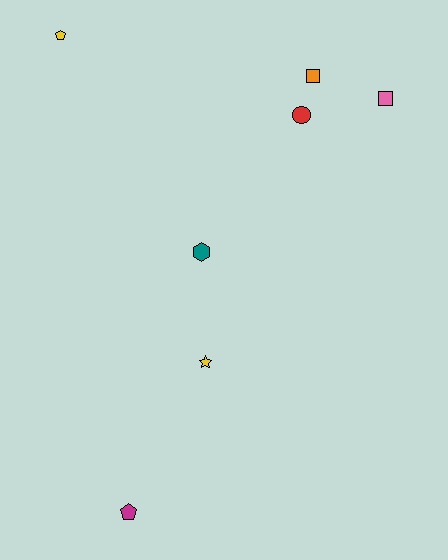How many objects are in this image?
There are 7 objects.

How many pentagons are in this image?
There are 2 pentagons.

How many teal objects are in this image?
There is 1 teal object.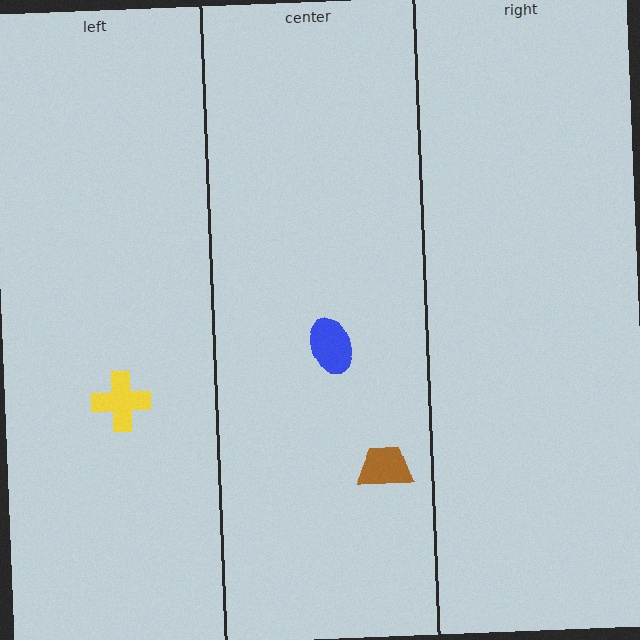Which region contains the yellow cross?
The left region.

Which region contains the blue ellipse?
The center region.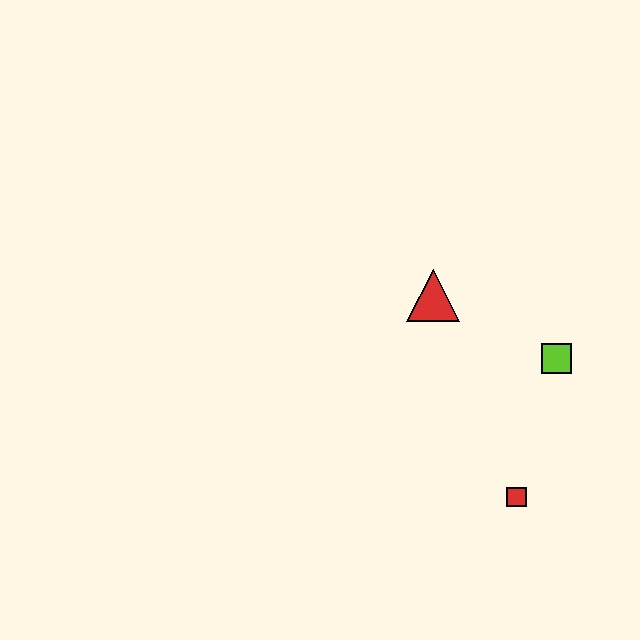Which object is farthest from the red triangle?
The red square is farthest from the red triangle.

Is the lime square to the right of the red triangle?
Yes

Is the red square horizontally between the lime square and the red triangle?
Yes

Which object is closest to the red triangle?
The lime square is closest to the red triangle.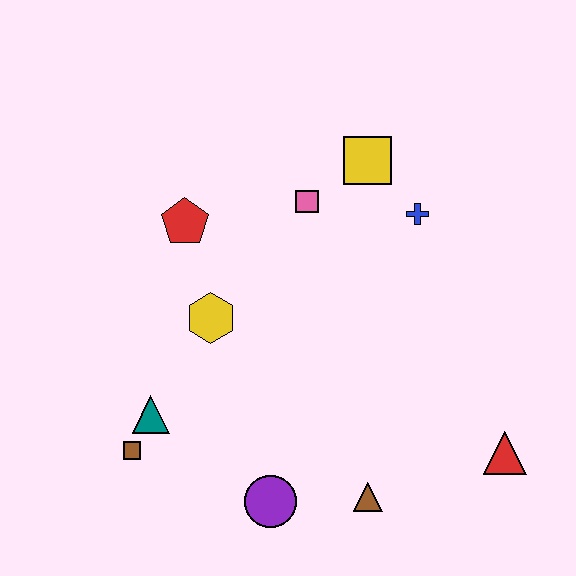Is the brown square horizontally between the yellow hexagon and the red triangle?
No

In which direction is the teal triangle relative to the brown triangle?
The teal triangle is to the left of the brown triangle.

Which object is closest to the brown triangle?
The purple circle is closest to the brown triangle.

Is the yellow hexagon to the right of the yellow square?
No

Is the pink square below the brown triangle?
No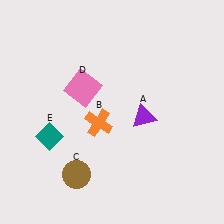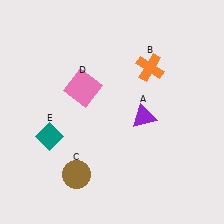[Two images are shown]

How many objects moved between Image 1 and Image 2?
1 object moved between the two images.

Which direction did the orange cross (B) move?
The orange cross (B) moved up.